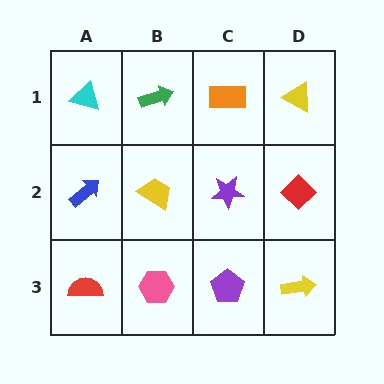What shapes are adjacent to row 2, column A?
A cyan triangle (row 1, column A), a red semicircle (row 3, column A), a yellow trapezoid (row 2, column B).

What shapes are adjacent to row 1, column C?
A purple star (row 2, column C), a green arrow (row 1, column B), a yellow triangle (row 1, column D).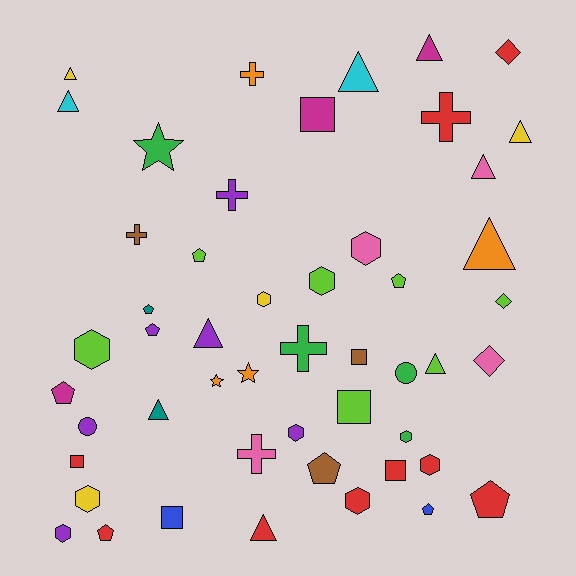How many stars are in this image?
There are 3 stars.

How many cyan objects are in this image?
There are 2 cyan objects.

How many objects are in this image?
There are 50 objects.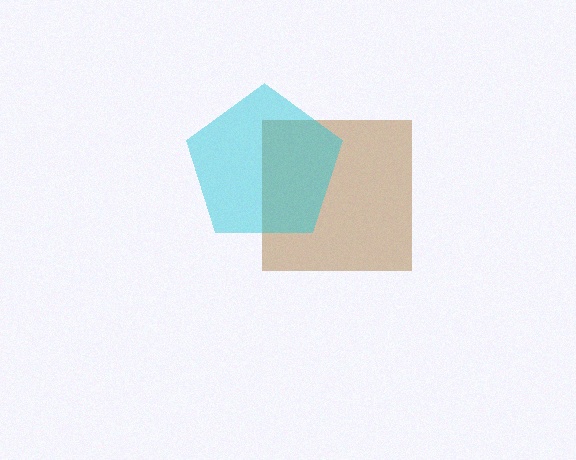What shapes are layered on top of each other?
The layered shapes are: a brown square, a cyan pentagon.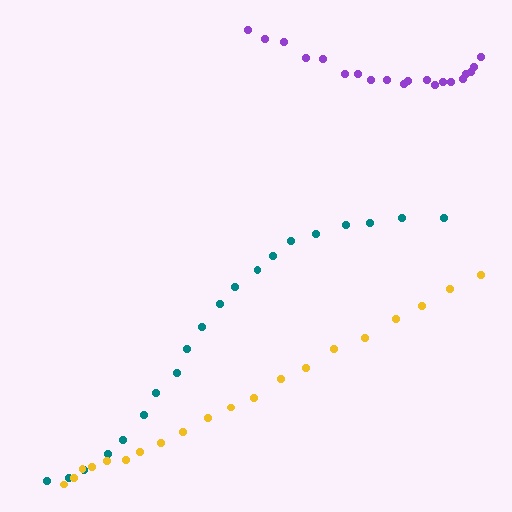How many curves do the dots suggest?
There are 3 distinct paths.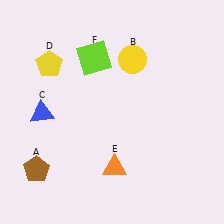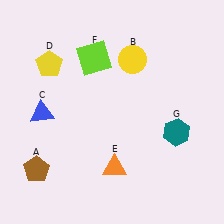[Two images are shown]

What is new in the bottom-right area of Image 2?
A teal hexagon (G) was added in the bottom-right area of Image 2.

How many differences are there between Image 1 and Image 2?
There is 1 difference between the two images.